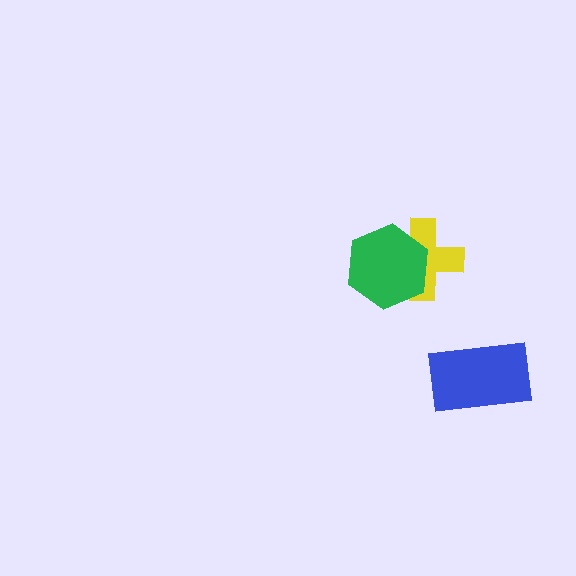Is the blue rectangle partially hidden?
No, no other shape covers it.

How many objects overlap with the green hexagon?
1 object overlaps with the green hexagon.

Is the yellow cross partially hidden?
Yes, it is partially covered by another shape.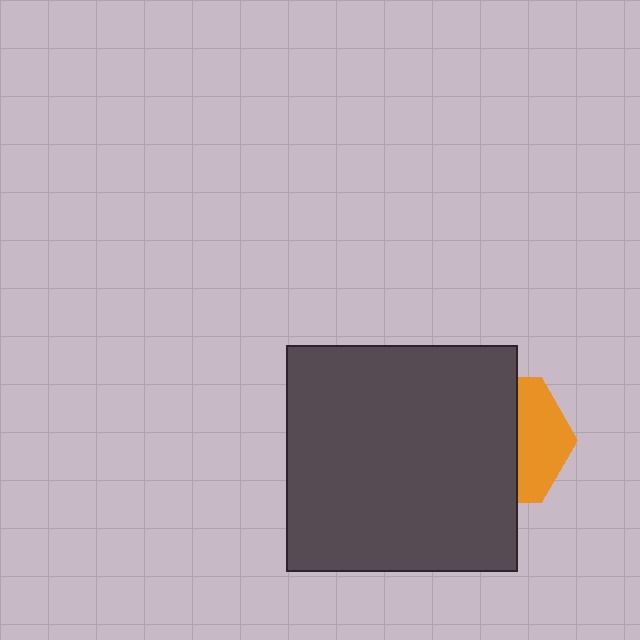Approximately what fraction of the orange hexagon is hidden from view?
Roughly 61% of the orange hexagon is hidden behind the dark gray rectangle.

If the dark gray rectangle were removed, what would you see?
You would see the complete orange hexagon.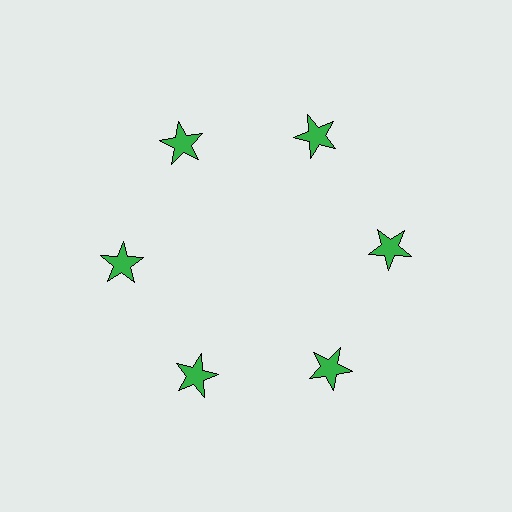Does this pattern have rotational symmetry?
Yes, this pattern has 6-fold rotational symmetry. It looks the same after rotating 60 degrees around the center.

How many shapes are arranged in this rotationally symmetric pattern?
There are 6 shapes, arranged in 6 groups of 1.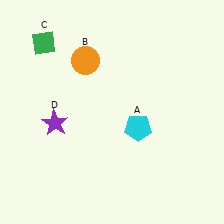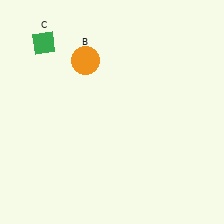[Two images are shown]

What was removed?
The cyan pentagon (A), the purple star (D) were removed in Image 2.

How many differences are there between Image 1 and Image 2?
There are 2 differences between the two images.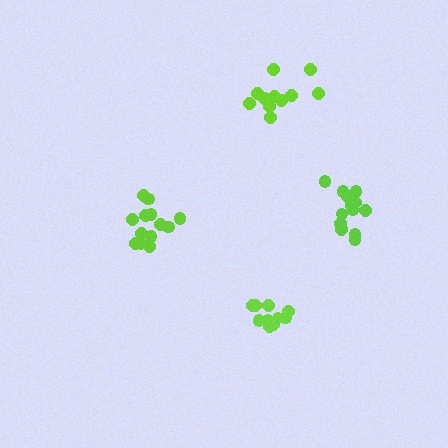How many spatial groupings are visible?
There are 4 spatial groupings.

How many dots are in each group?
Group 1: 10 dots, Group 2: 13 dots, Group 3: 13 dots, Group 4: 12 dots (48 total).